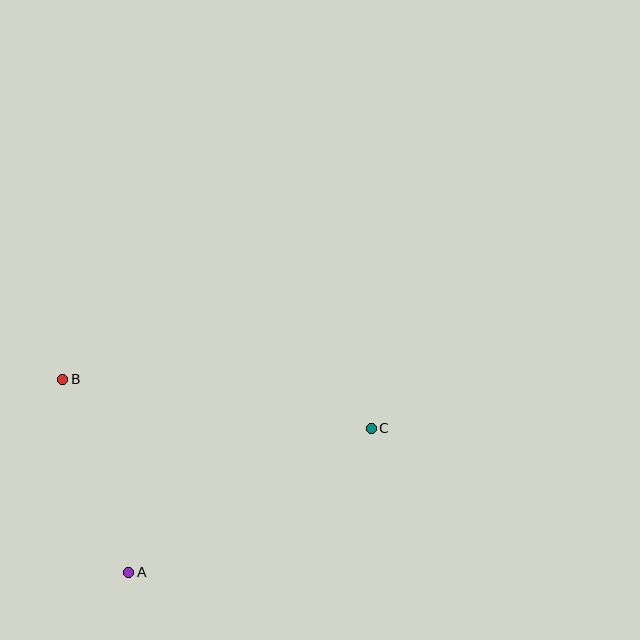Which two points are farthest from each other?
Points B and C are farthest from each other.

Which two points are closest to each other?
Points A and B are closest to each other.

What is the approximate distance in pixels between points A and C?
The distance between A and C is approximately 282 pixels.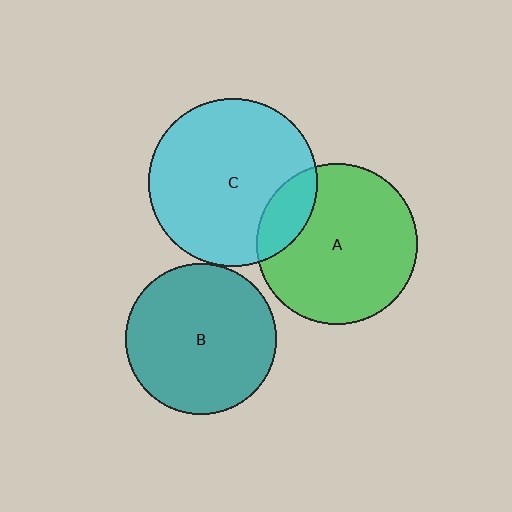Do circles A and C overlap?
Yes.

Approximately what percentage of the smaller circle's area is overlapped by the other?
Approximately 15%.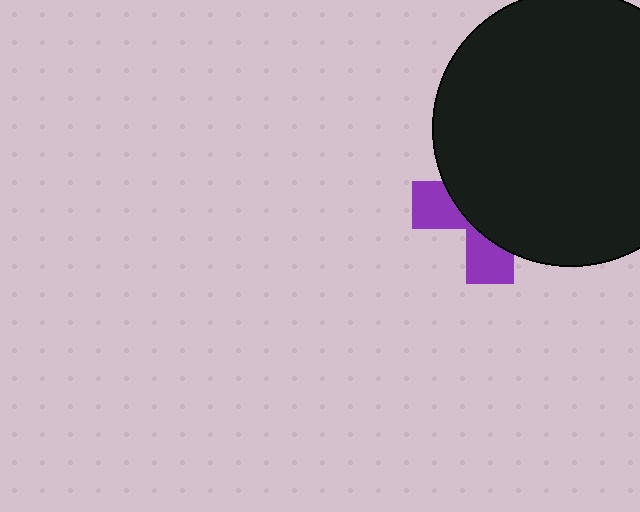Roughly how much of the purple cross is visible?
A small part of it is visible (roughly 33%).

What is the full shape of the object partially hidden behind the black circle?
The partially hidden object is a purple cross.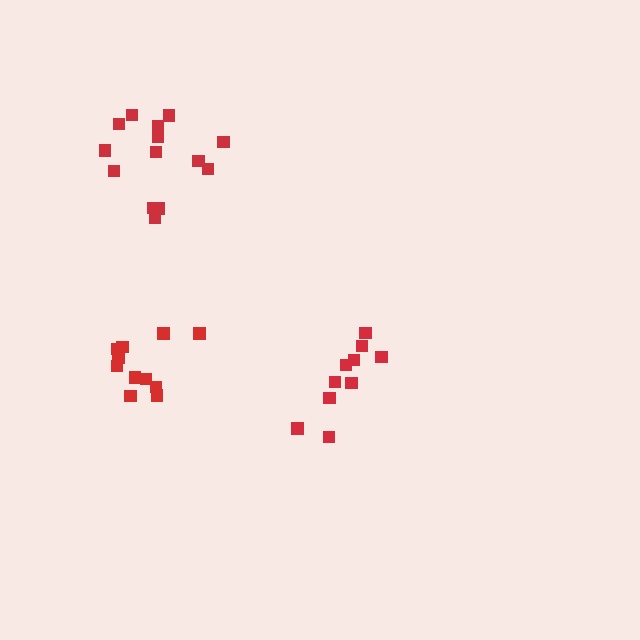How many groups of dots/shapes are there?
There are 3 groups.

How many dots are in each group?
Group 1: 10 dots, Group 2: 11 dots, Group 3: 15 dots (36 total).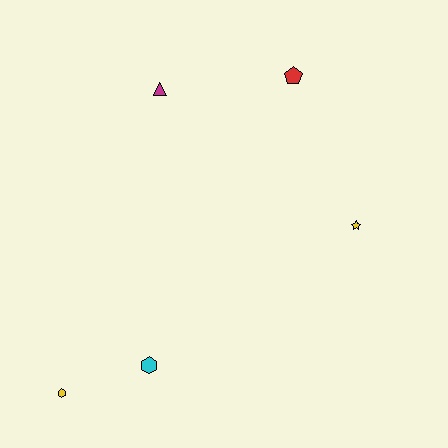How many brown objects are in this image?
There are no brown objects.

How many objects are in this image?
There are 5 objects.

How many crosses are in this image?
There are no crosses.